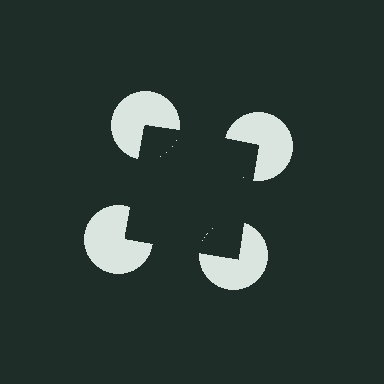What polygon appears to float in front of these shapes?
An illusory square — its edges are inferred from the aligned wedge cuts in the pac-man discs, not physically drawn.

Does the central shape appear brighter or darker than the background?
It typically appears slightly darker than the background, even though no actual brightness change is drawn.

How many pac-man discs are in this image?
There are 4 — one at each vertex of the illusory square.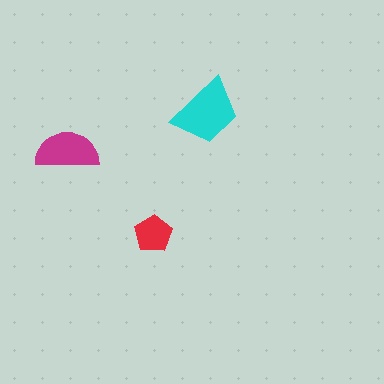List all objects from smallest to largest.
The red pentagon, the magenta semicircle, the cyan trapezoid.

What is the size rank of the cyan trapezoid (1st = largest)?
1st.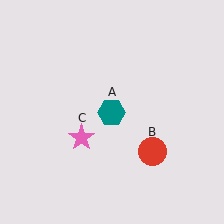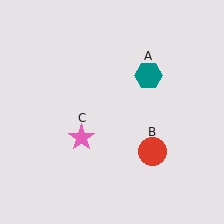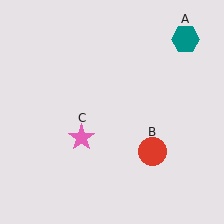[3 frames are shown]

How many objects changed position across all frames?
1 object changed position: teal hexagon (object A).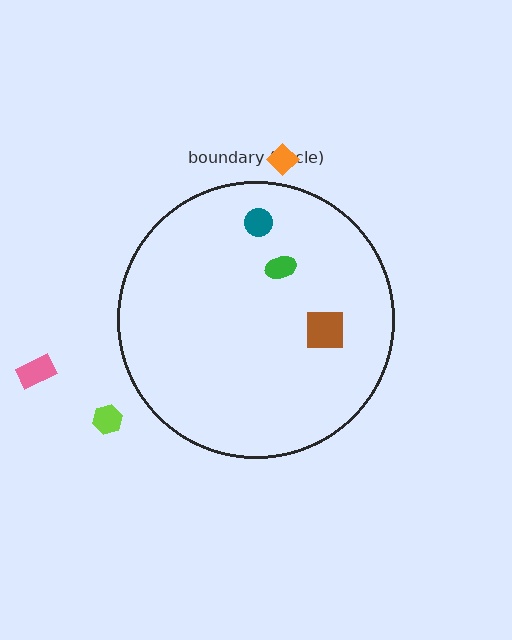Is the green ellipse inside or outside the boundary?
Inside.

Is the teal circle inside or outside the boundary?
Inside.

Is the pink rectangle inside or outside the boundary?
Outside.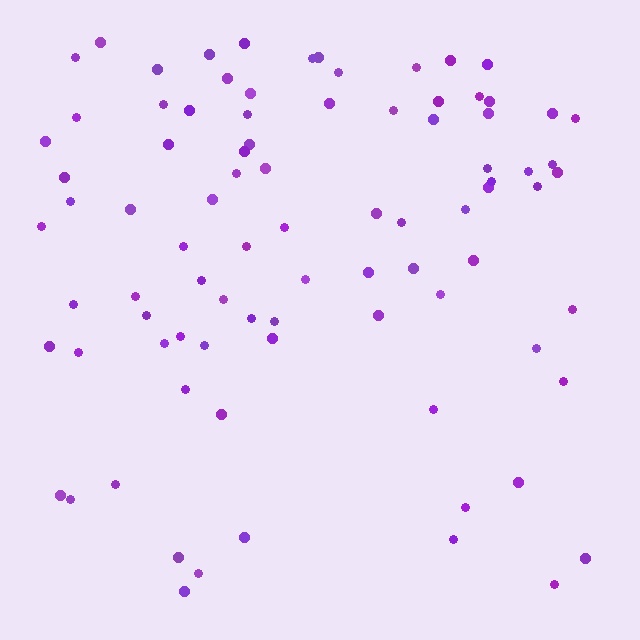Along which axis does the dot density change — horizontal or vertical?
Vertical.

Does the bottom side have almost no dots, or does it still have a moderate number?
Still a moderate number, just noticeably fewer than the top.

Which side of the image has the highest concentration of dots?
The top.